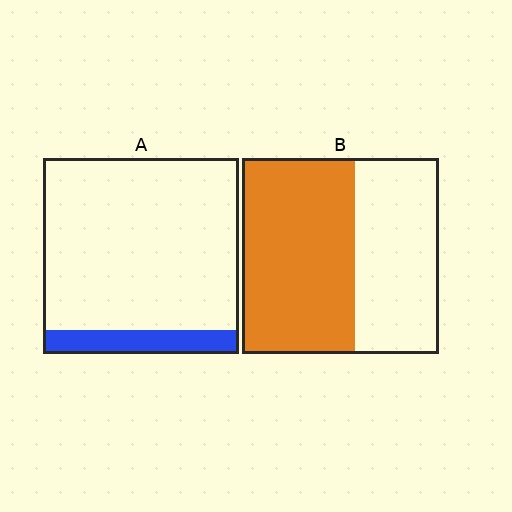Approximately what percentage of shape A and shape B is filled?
A is approximately 10% and B is approximately 55%.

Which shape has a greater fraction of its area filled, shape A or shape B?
Shape B.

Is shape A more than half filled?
No.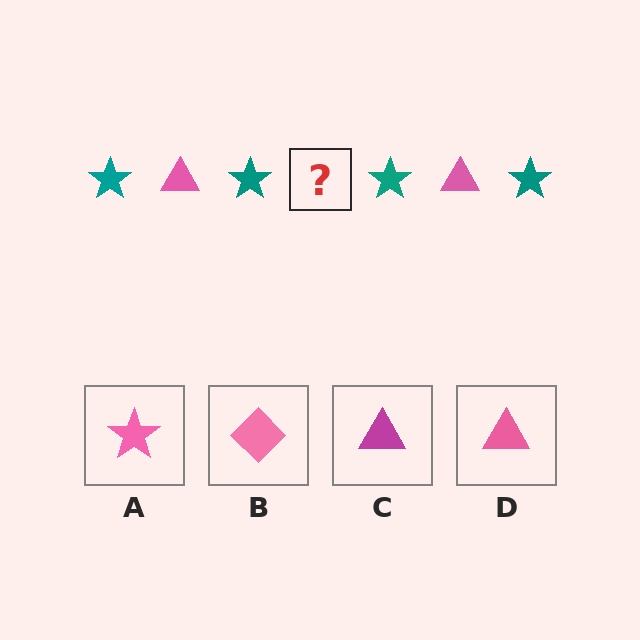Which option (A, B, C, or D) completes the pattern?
D.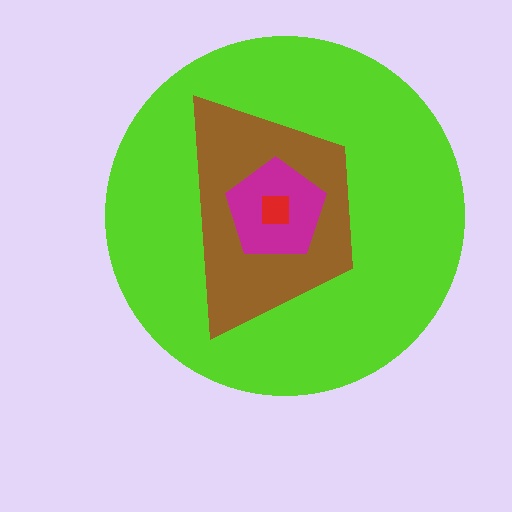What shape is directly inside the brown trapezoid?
The magenta pentagon.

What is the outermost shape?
The lime circle.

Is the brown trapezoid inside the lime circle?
Yes.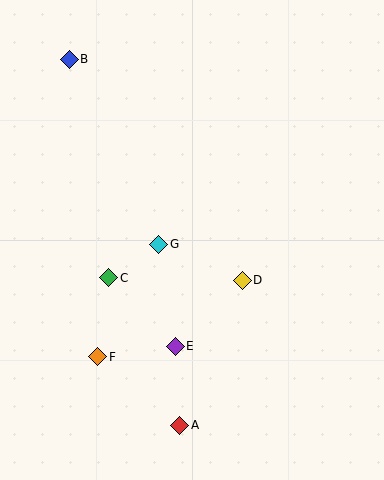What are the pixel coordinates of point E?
Point E is at (175, 346).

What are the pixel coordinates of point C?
Point C is at (109, 278).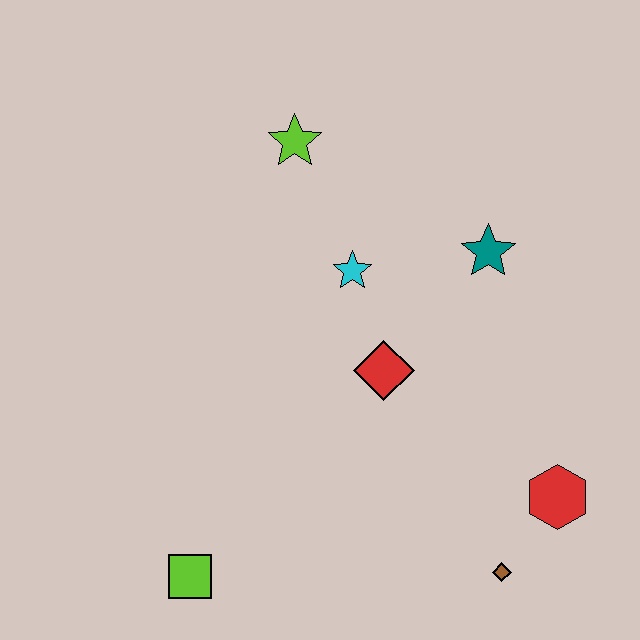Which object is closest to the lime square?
The red diamond is closest to the lime square.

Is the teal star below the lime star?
Yes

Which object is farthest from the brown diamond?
The lime star is farthest from the brown diamond.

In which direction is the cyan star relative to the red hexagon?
The cyan star is above the red hexagon.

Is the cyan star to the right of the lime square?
Yes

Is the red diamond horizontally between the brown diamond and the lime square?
Yes